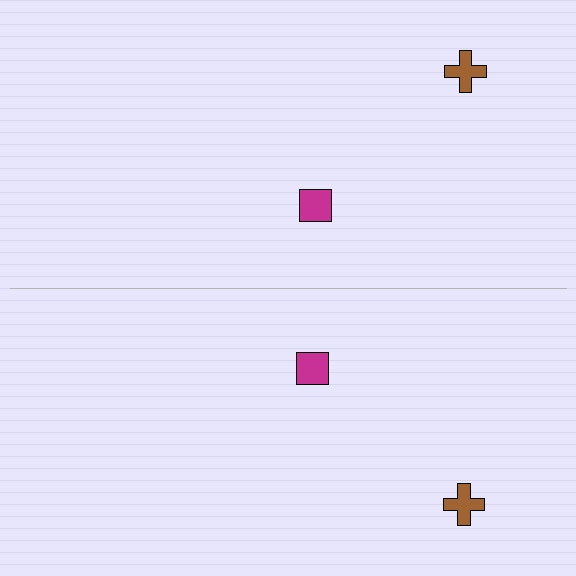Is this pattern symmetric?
Yes, this pattern has bilateral (reflection) symmetry.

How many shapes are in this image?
There are 4 shapes in this image.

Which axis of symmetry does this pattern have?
The pattern has a horizontal axis of symmetry running through the center of the image.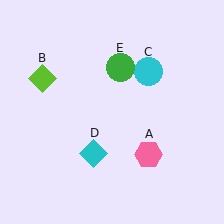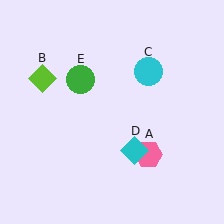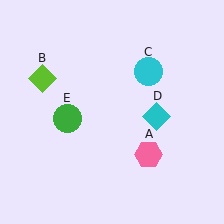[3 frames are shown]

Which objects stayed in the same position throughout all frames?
Pink hexagon (object A) and lime diamond (object B) and cyan circle (object C) remained stationary.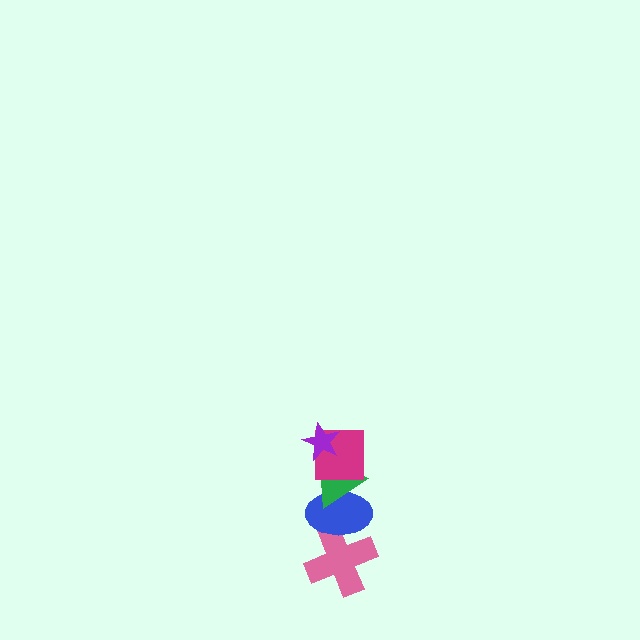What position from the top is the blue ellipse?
The blue ellipse is 4th from the top.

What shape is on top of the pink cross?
The blue ellipse is on top of the pink cross.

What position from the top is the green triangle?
The green triangle is 3rd from the top.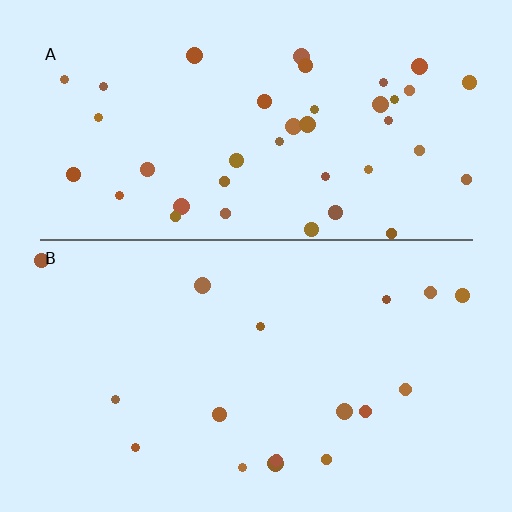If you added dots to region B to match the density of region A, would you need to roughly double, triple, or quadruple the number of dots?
Approximately double.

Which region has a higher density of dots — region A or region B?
A (the top).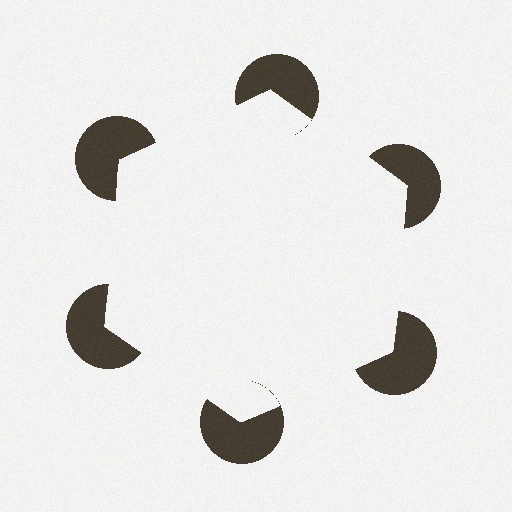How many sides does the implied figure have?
6 sides.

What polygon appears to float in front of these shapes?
An illusory hexagon — its edges are inferred from the aligned wedge cuts in the pac-man discs, not physically drawn.